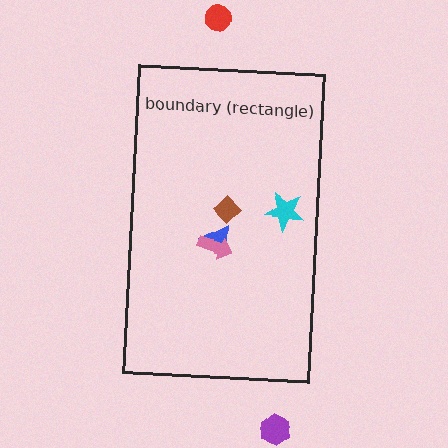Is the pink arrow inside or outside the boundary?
Inside.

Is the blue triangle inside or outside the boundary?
Inside.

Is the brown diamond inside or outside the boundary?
Inside.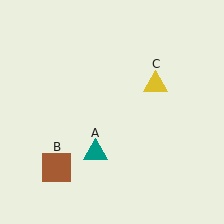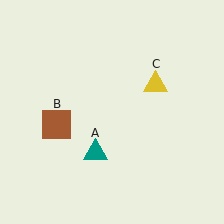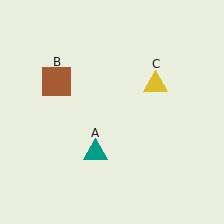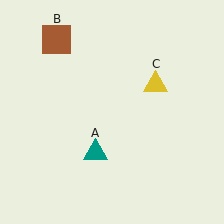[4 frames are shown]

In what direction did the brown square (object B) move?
The brown square (object B) moved up.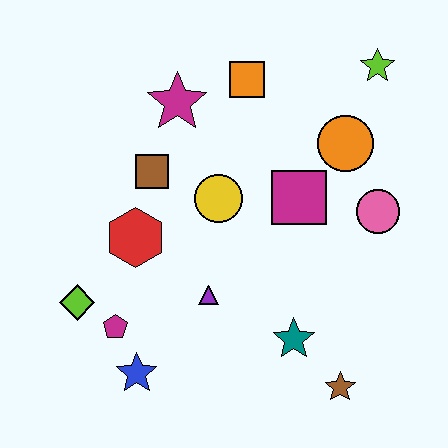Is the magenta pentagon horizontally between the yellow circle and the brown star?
No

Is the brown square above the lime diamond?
Yes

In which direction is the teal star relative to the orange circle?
The teal star is below the orange circle.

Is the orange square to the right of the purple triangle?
Yes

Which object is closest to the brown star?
The teal star is closest to the brown star.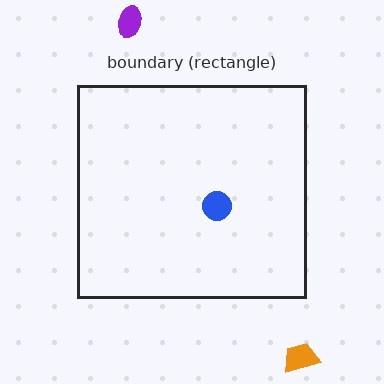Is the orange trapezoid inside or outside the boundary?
Outside.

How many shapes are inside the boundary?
1 inside, 2 outside.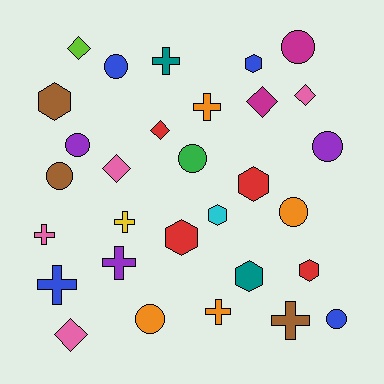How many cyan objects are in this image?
There is 1 cyan object.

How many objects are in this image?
There are 30 objects.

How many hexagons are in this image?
There are 7 hexagons.